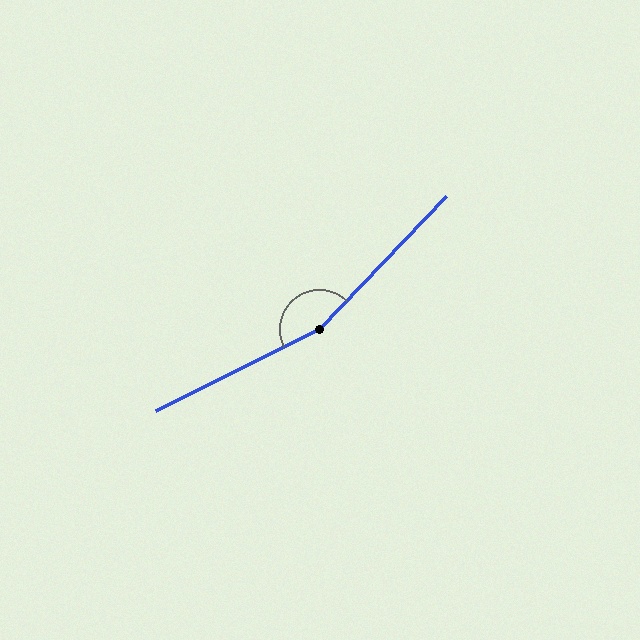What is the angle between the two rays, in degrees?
Approximately 160 degrees.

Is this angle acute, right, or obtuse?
It is obtuse.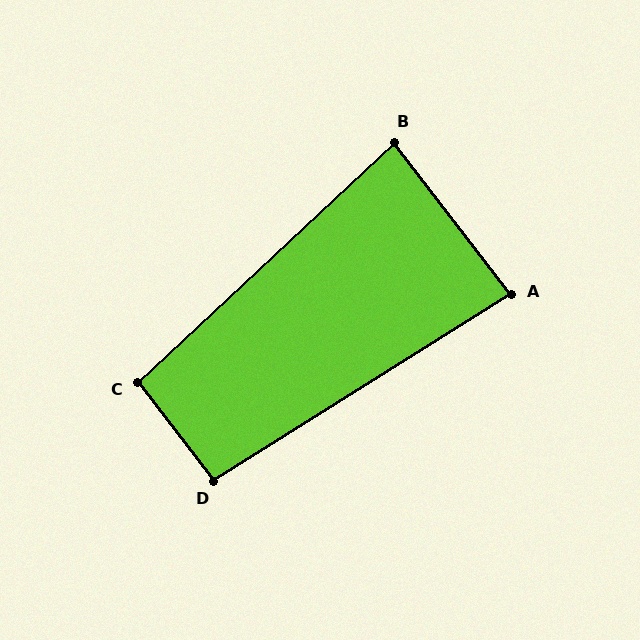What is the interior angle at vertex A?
Approximately 85 degrees (acute).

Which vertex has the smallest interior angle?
B, at approximately 84 degrees.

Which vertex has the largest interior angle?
D, at approximately 96 degrees.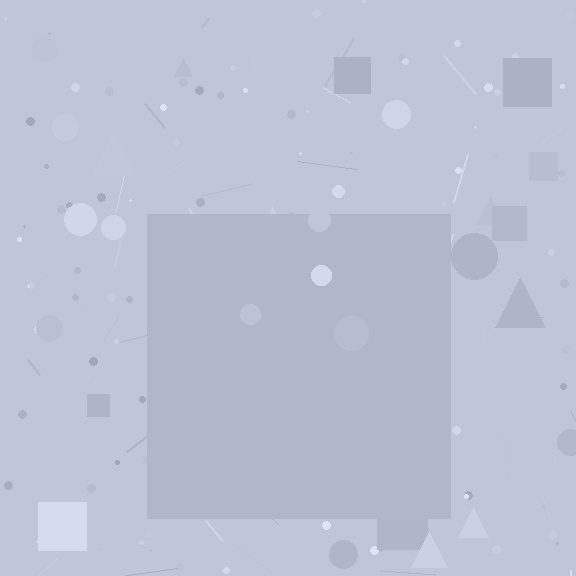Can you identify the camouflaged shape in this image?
The camouflaged shape is a square.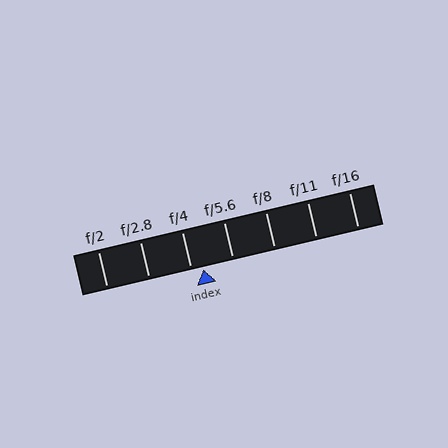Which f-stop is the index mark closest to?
The index mark is closest to f/4.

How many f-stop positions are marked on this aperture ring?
There are 7 f-stop positions marked.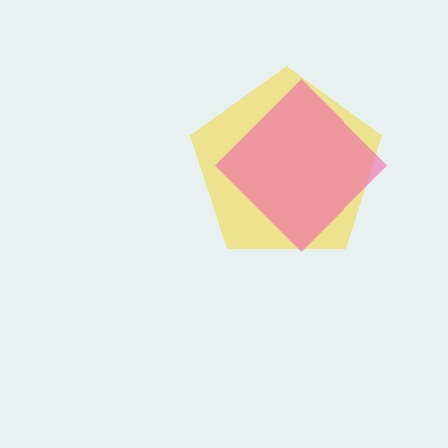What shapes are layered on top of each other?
The layered shapes are: a yellow pentagon, a pink diamond.